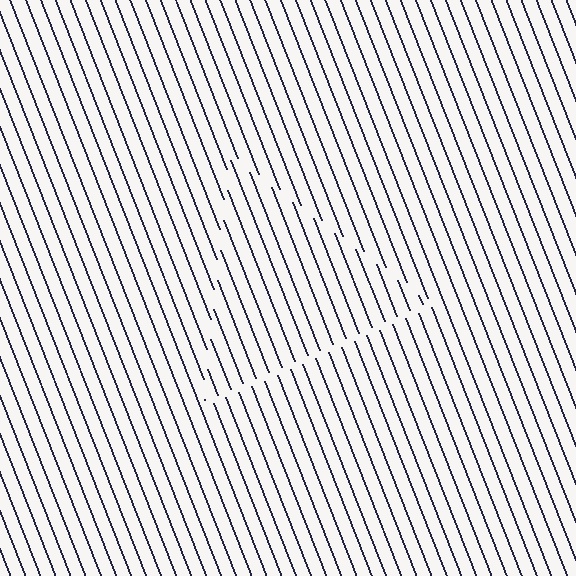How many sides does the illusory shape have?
3 sides — the line-ends trace a triangle.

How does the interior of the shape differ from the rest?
The interior of the shape contains the same grating, shifted by half a period — the contour is defined by the phase discontinuity where line-ends from the inner and outer gratings abut.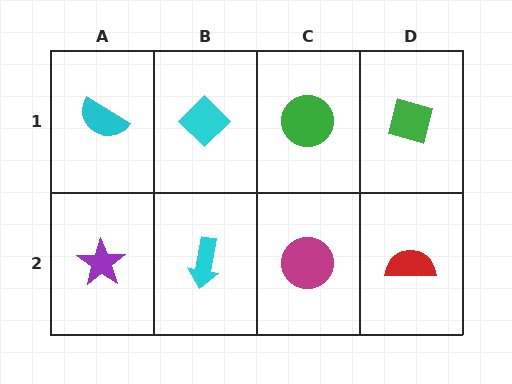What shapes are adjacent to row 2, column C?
A green circle (row 1, column C), a cyan arrow (row 2, column B), a red semicircle (row 2, column D).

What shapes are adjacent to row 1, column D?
A red semicircle (row 2, column D), a green circle (row 1, column C).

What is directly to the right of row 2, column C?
A red semicircle.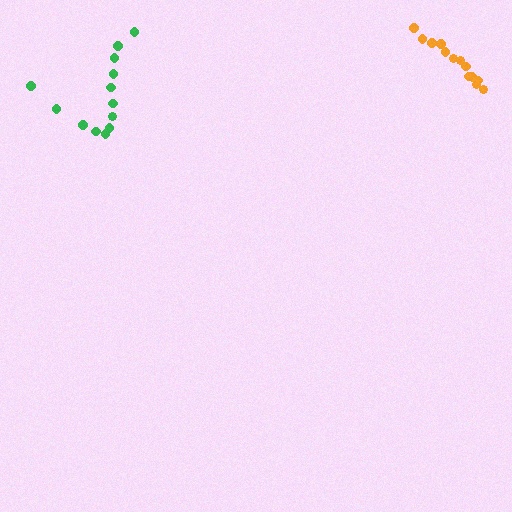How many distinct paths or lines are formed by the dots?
There are 2 distinct paths.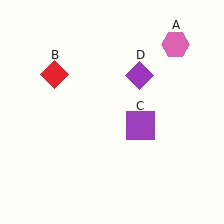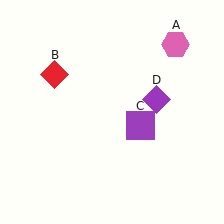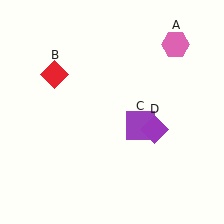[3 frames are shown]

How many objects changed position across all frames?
1 object changed position: purple diamond (object D).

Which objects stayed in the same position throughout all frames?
Pink hexagon (object A) and red diamond (object B) and purple square (object C) remained stationary.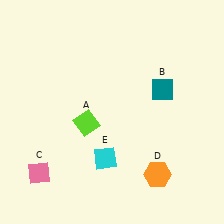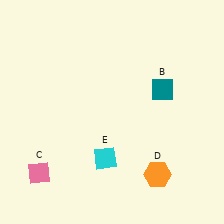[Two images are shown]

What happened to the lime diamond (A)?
The lime diamond (A) was removed in Image 2. It was in the bottom-left area of Image 1.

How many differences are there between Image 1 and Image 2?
There is 1 difference between the two images.